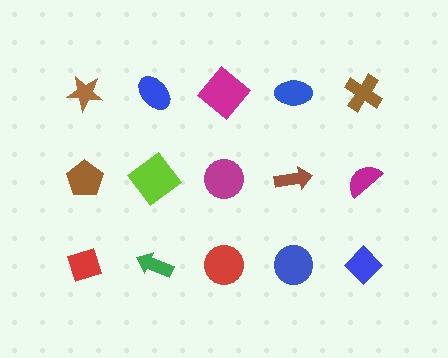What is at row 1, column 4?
A blue ellipse.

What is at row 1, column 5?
A brown cross.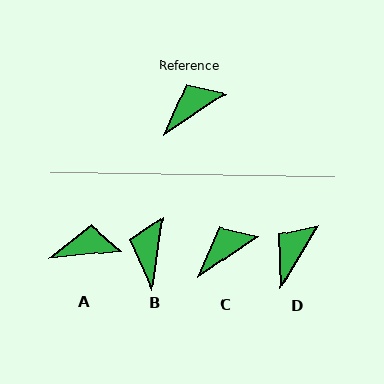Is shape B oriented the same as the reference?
No, it is off by about 48 degrees.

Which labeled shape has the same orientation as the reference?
C.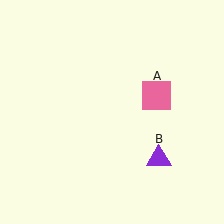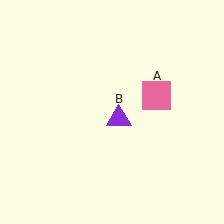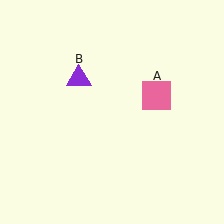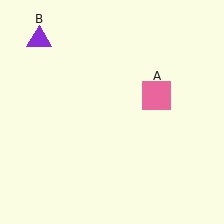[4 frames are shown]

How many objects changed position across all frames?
1 object changed position: purple triangle (object B).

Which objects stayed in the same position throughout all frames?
Pink square (object A) remained stationary.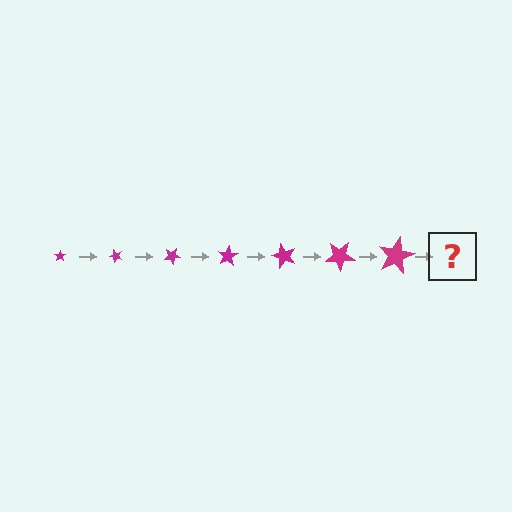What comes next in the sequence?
The next element should be a star, larger than the previous one and rotated 350 degrees from the start.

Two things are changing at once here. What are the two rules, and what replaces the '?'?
The two rules are that the star grows larger each step and it rotates 50 degrees each step. The '?' should be a star, larger than the previous one and rotated 350 degrees from the start.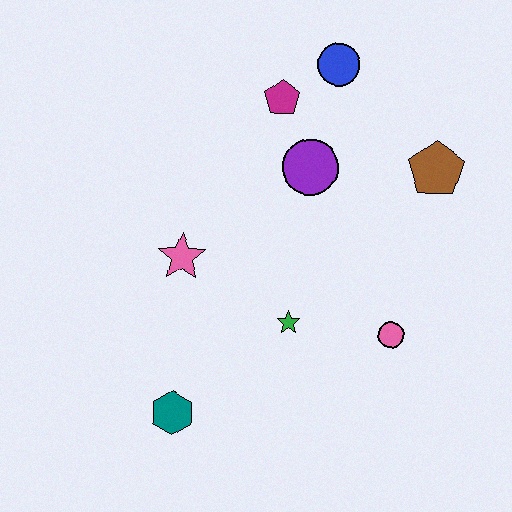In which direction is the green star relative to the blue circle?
The green star is below the blue circle.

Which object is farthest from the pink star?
The brown pentagon is farthest from the pink star.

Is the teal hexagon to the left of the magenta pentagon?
Yes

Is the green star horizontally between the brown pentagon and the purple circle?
No